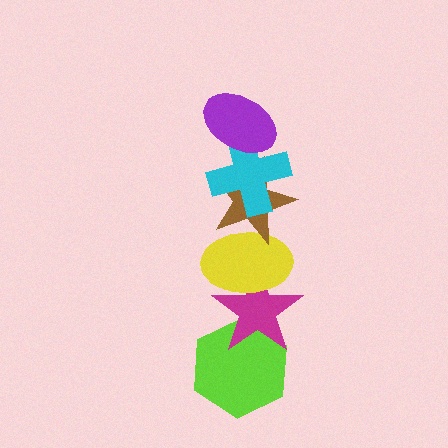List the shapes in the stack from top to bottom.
From top to bottom: the purple ellipse, the cyan cross, the brown star, the yellow ellipse, the magenta star, the lime hexagon.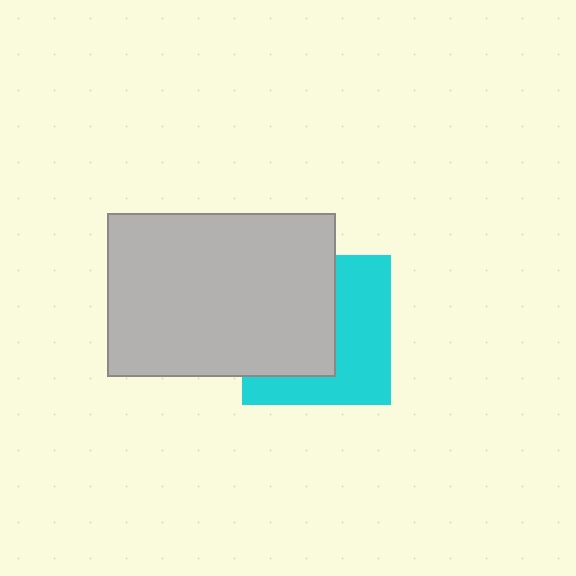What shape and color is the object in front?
The object in front is a light gray rectangle.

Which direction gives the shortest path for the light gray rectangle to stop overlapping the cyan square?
Moving left gives the shortest separation.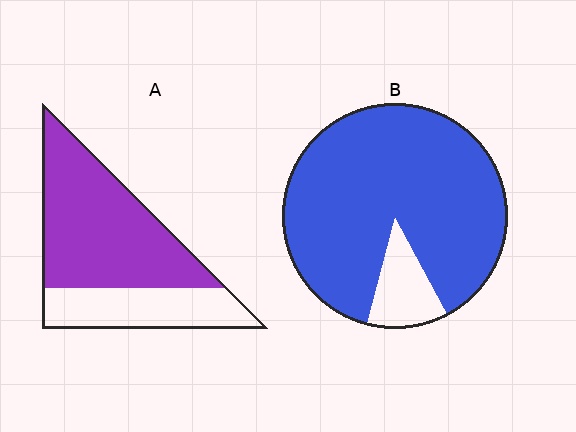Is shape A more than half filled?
Yes.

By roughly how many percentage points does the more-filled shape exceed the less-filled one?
By roughly 20 percentage points (B over A).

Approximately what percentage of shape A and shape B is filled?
A is approximately 65% and B is approximately 90%.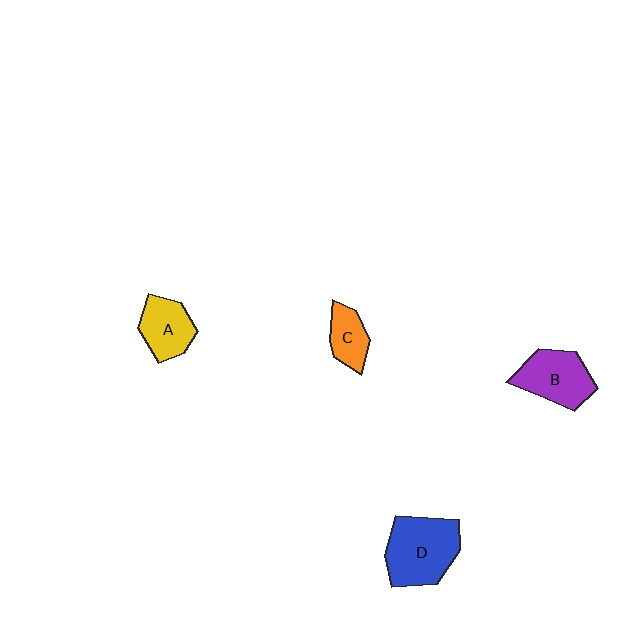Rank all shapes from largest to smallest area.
From largest to smallest: D (blue), B (purple), A (yellow), C (orange).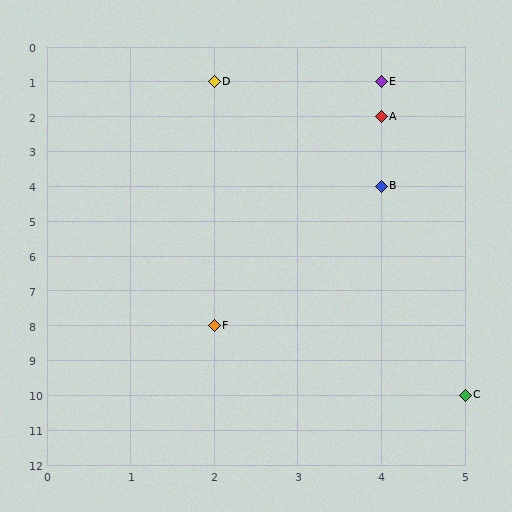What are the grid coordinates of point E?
Point E is at grid coordinates (4, 1).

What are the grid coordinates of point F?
Point F is at grid coordinates (2, 8).